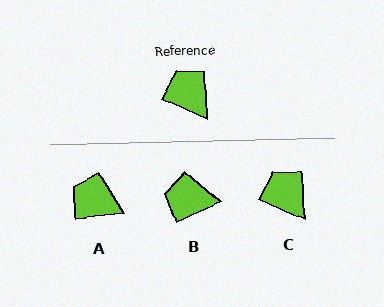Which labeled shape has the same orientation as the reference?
C.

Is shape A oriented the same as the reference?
No, it is off by about 30 degrees.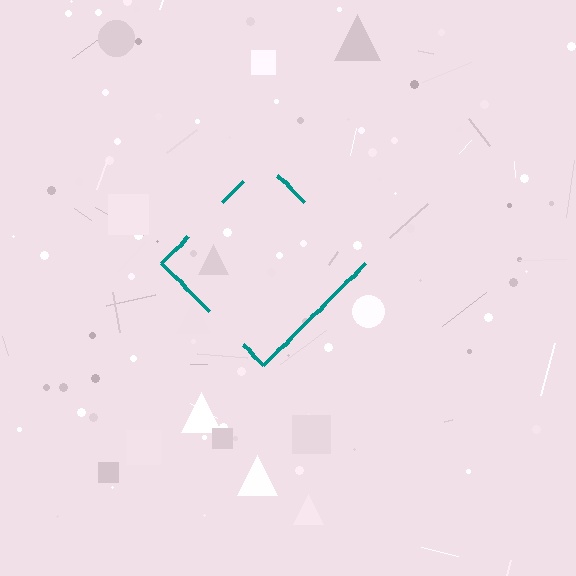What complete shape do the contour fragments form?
The contour fragments form a diamond.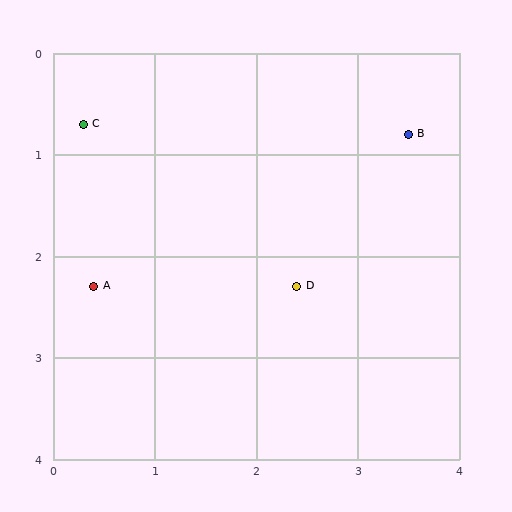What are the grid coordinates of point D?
Point D is at approximately (2.4, 2.3).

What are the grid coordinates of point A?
Point A is at approximately (0.4, 2.3).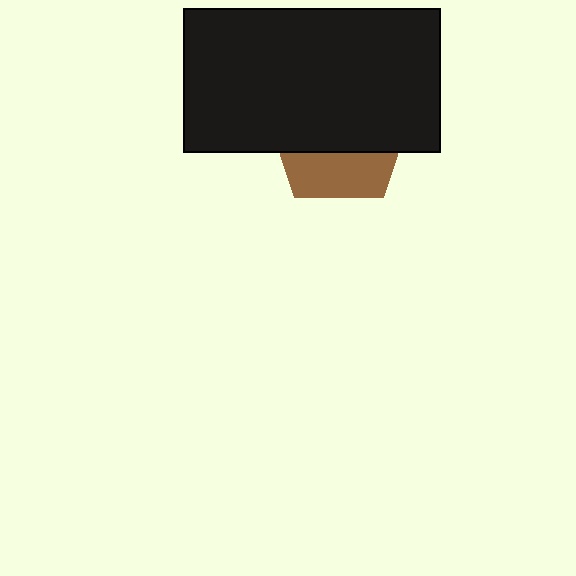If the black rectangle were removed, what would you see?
You would see the complete brown pentagon.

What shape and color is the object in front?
The object in front is a black rectangle.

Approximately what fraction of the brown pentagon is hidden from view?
Roughly 67% of the brown pentagon is hidden behind the black rectangle.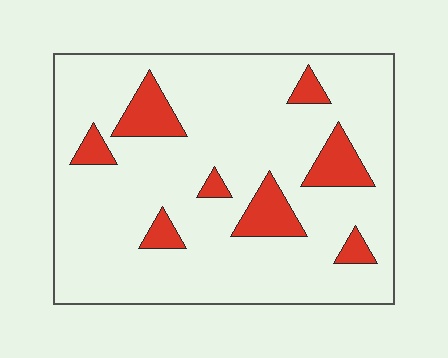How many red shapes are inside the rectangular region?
8.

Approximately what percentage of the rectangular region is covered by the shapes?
Approximately 15%.